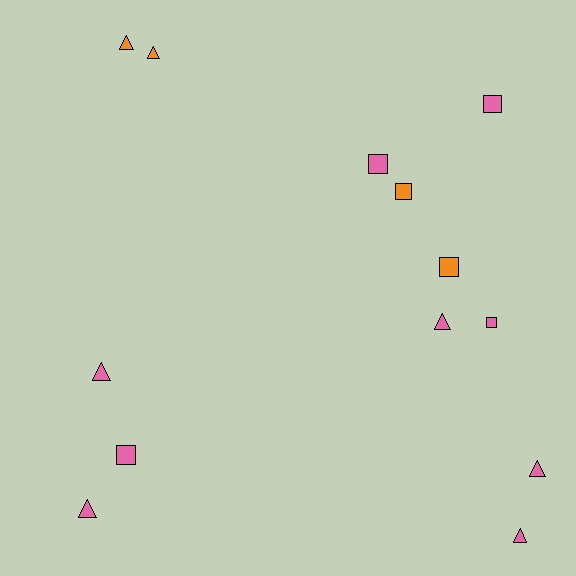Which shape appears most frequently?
Triangle, with 7 objects.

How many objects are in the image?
There are 13 objects.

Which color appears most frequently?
Pink, with 9 objects.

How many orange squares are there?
There are 2 orange squares.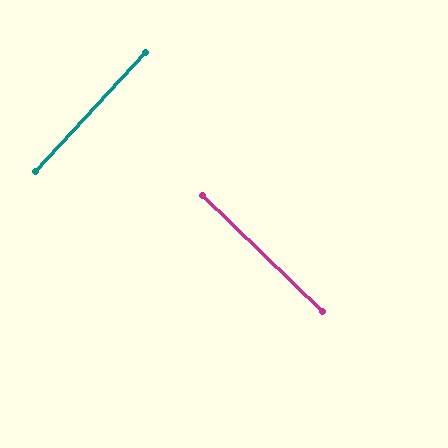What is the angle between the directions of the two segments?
Approximately 89 degrees.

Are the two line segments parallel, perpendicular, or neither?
Perpendicular — they meet at approximately 89°.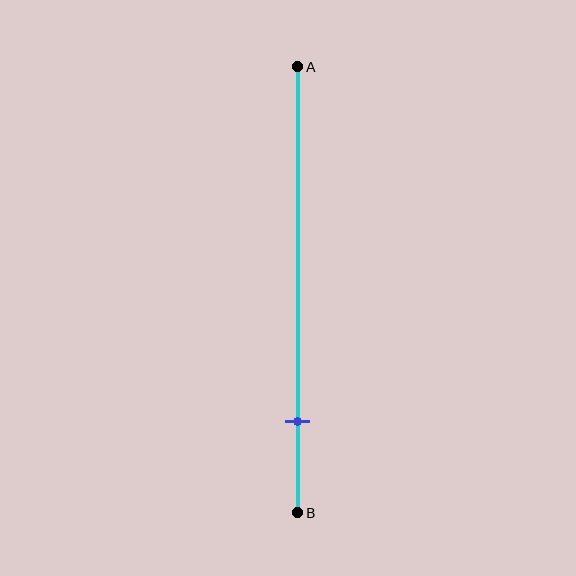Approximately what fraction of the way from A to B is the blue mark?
The blue mark is approximately 80% of the way from A to B.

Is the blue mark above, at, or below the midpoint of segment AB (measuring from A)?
The blue mark is below the midpoint of segment AB.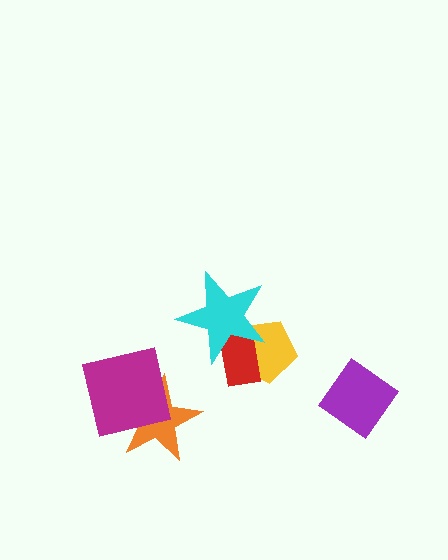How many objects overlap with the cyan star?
2 objects overlap with the cyan star.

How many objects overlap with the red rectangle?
2 objects overlap with the red rectangle.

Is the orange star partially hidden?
Yes, it is partially covered by another shape.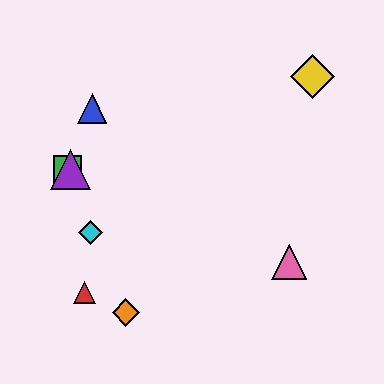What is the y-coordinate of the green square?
The green square is at y≈170.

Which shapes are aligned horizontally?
The green square, the purple triangle are aligned horizontally.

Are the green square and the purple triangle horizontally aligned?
Yes, both are at y≈170.